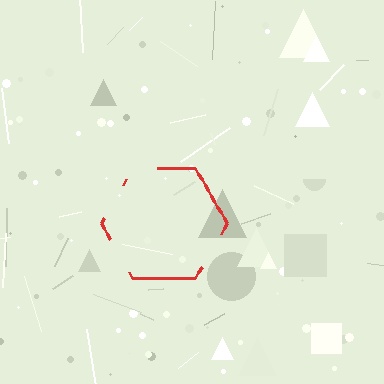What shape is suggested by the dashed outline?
The dashed outline suggests a hexagon.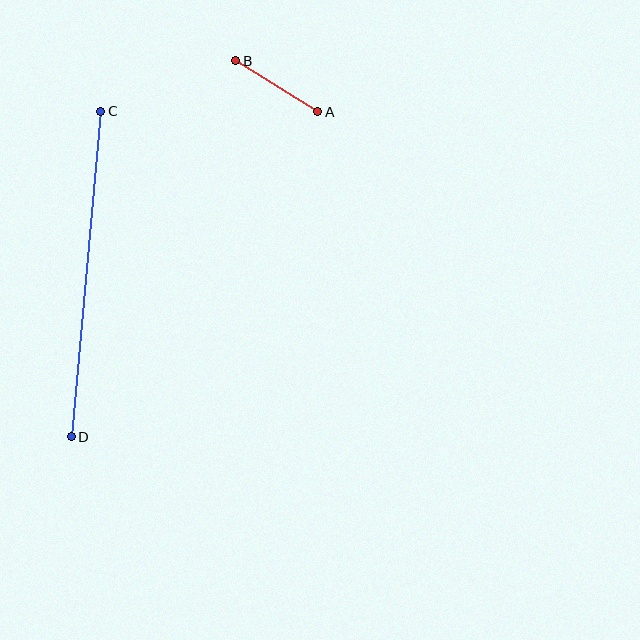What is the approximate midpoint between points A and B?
The midpoint is at approximately (277, 86) pixels.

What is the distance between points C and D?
The distance is approximately 327 pixels.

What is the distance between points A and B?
The distance is approximately 97 pixels.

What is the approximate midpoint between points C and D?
The midpoint is at approximately (86, 274) pixels.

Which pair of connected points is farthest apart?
Points C and D are farthest apart.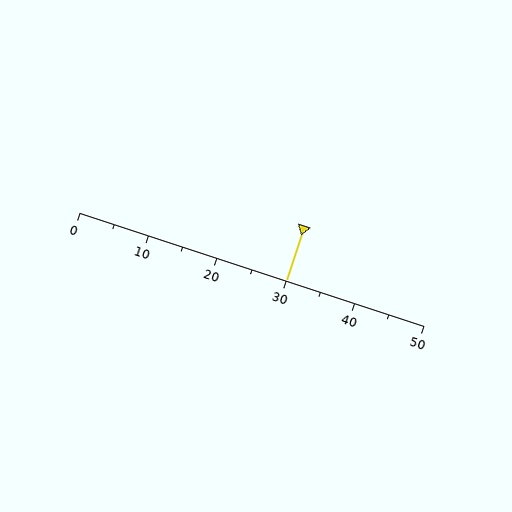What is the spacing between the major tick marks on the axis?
The major ticks are spaced 10 apart.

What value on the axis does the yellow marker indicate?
The marker indicates approximately 30.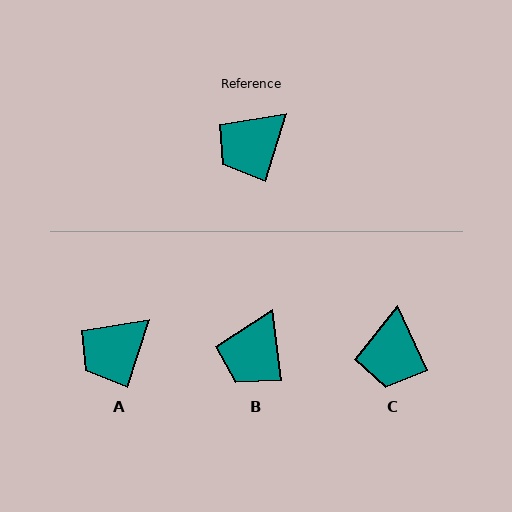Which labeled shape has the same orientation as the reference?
A.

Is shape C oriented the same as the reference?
No, it is off by about 42 degrees.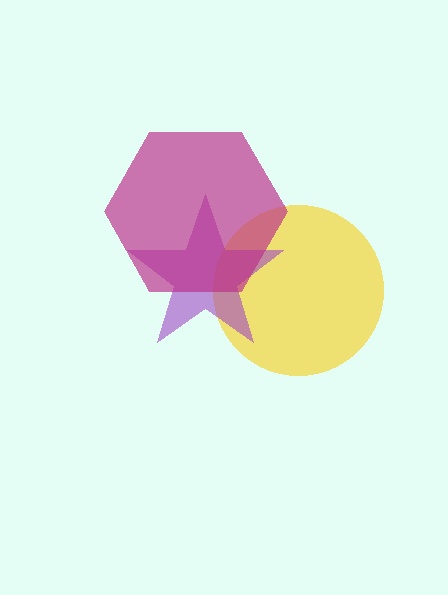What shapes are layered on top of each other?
The layered shapes are: a yellow circle, a purple star, a magenta hexagon.